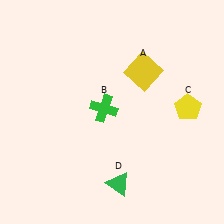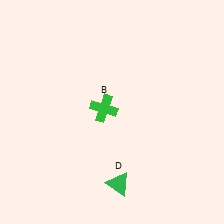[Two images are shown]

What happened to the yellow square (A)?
The yellow square (A) was removed in Image 2. It was in the top-right area of Image 1.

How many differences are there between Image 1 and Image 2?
There are 2 differences between the two images.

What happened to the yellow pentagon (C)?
The yellow pentagon (C) was removed in Image 2. It was in the top-right area of Image 1.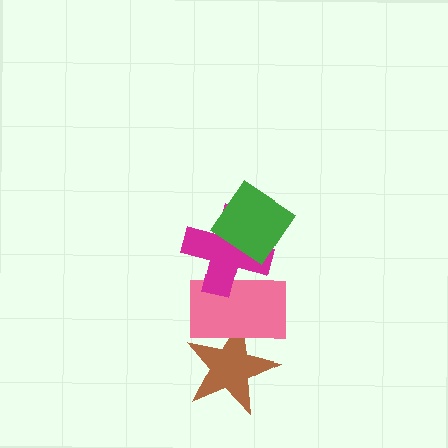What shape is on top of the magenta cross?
The green diamond is on top of the magenta cross.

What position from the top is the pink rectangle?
The pink rectangle is 3rd from the top.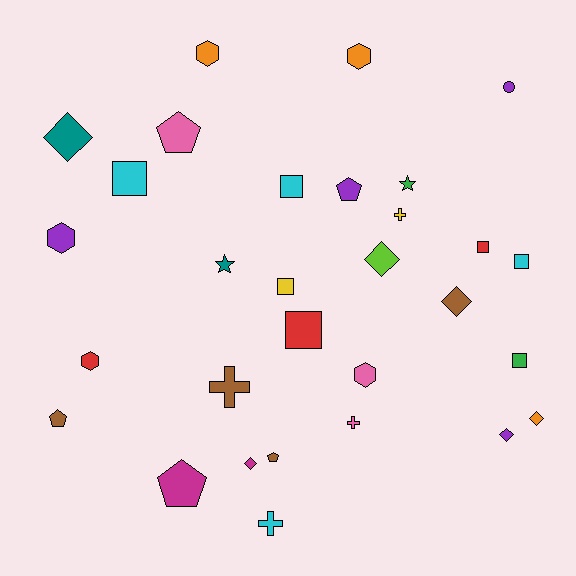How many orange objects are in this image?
There are 3 orange objects.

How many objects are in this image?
There are 30 objects.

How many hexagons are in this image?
There are 5 hexagons.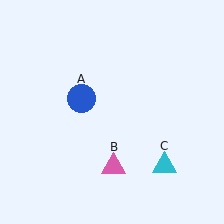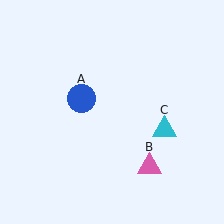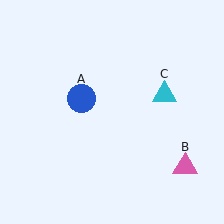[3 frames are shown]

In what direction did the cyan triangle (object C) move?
The cyan triangle (object C) moved up.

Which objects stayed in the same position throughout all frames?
Blue circle (object A) remained stationary.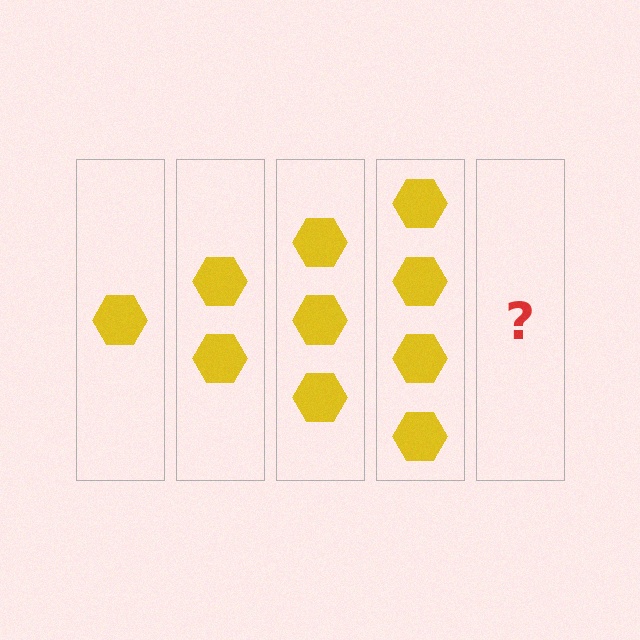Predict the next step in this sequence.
The next step is 5 hexagons.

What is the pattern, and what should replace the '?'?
The pattern is that each step adds one more hexagon. The '?' should be 5 hexagons.